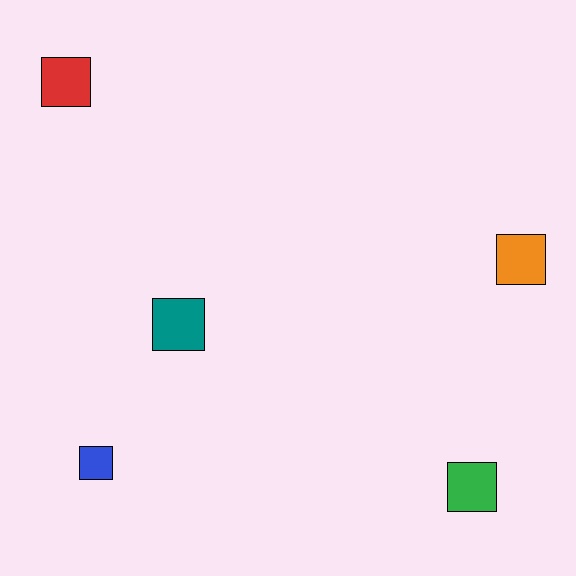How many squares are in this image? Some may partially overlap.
There are 5 squares.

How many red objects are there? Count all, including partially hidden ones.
There is 1 red object.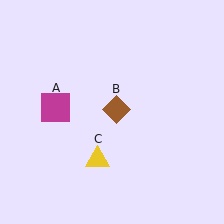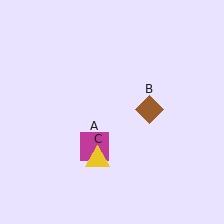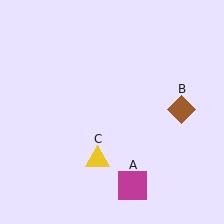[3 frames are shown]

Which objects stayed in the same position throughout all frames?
Yellow triangle (object C) remained stationary.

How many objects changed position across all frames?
2 objects changed position: magenta square (object A), brown diamond (object B).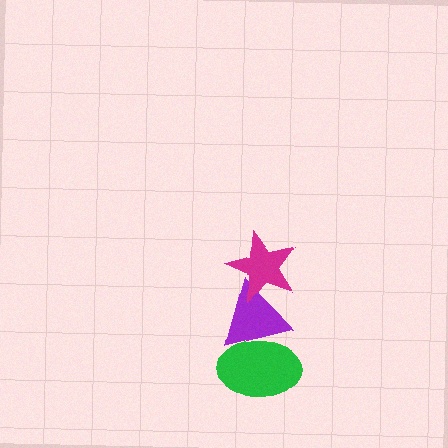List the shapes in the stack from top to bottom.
From top to bottom: the magenta star, the purple triangle, the green ellipse.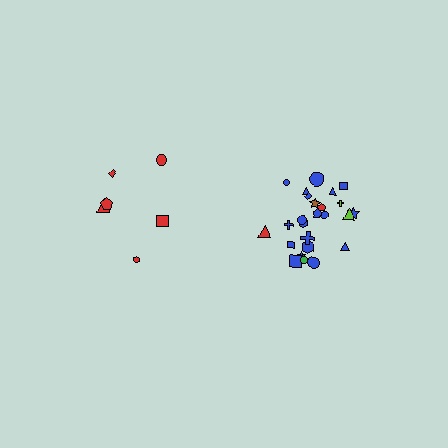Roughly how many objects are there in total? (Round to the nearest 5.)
Roughly 30 objects in total.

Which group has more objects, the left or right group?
The right group.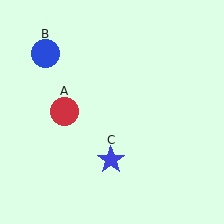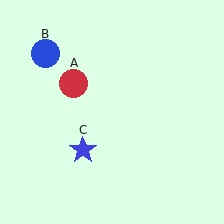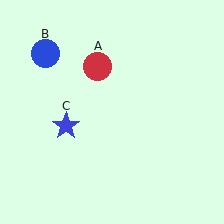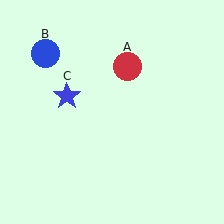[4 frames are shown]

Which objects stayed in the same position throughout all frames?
Blue circle (object B) remained stationary.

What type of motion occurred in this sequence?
The red circle (object A), blue star (object C) rotated clockwise around the center of the scene.